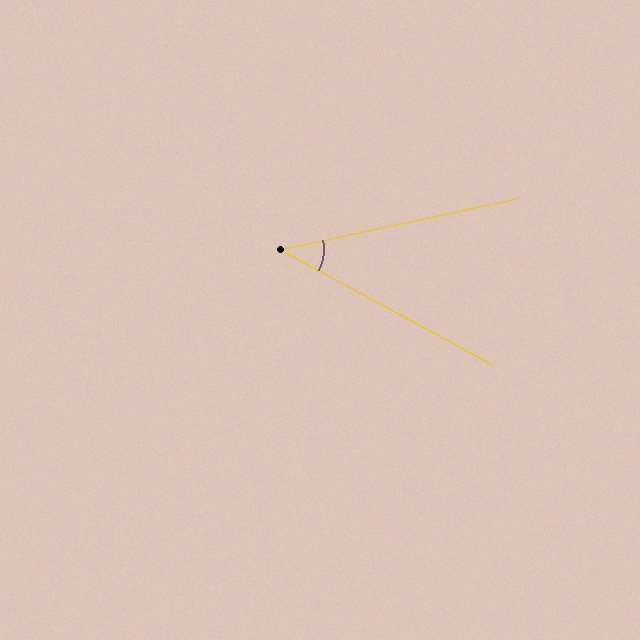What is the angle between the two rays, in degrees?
Approximately 41 degrees.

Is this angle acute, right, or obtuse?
It is acute.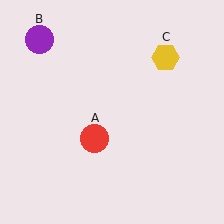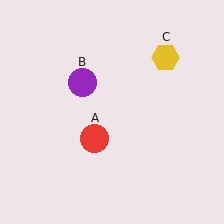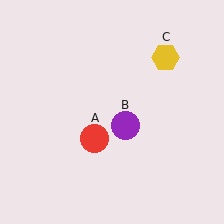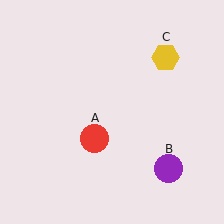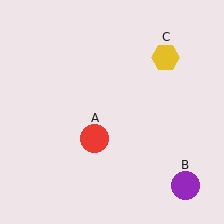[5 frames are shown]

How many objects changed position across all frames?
1 object changed position: purple circle (object B).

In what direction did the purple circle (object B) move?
The purple circle (object B) moved down and to the right.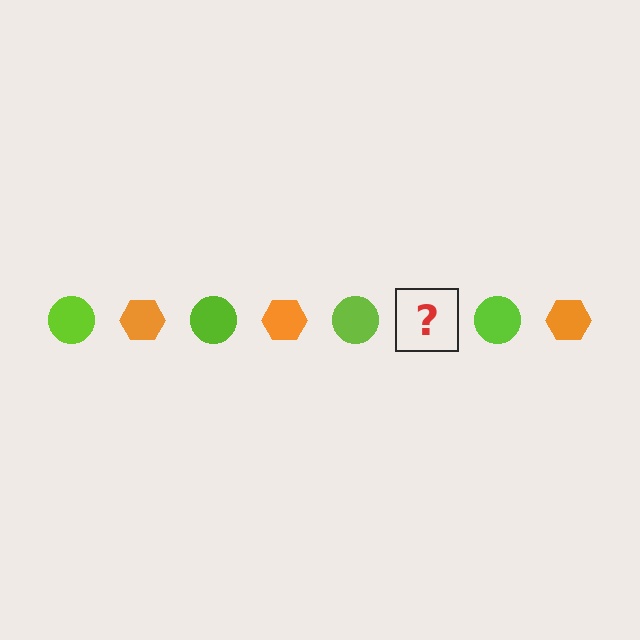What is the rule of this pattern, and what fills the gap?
The rule is that the pattern alternates between lime circle and orange hexagon. The gap should be filled with an orange hexagon.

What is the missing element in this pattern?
The missing element is an orange hexagon.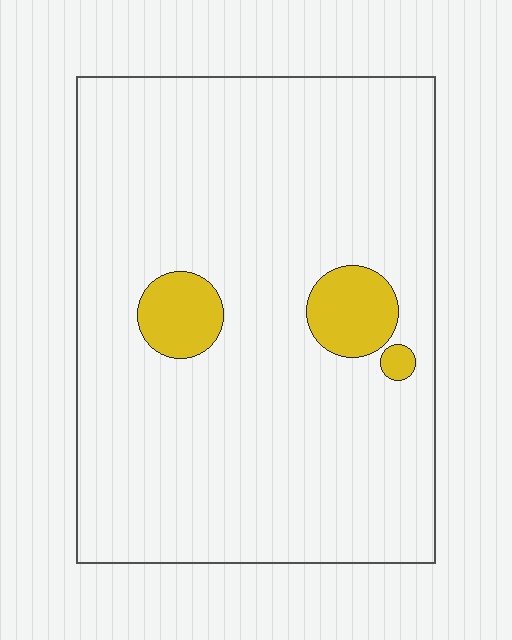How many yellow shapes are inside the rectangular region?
3.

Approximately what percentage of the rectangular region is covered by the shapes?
Approximately 10%.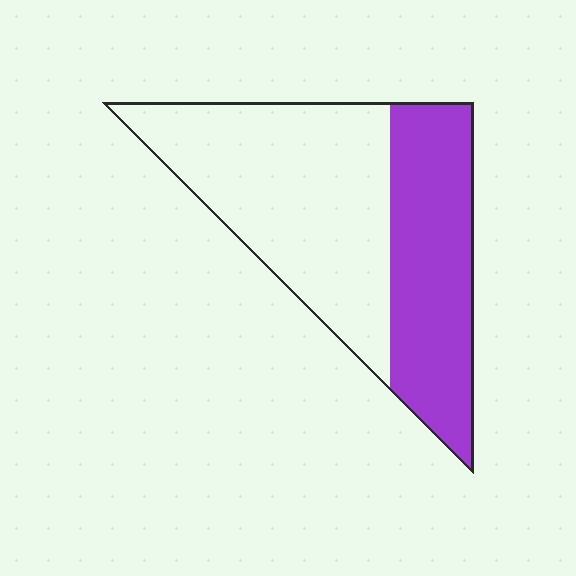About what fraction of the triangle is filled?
About two fifths (2/5).